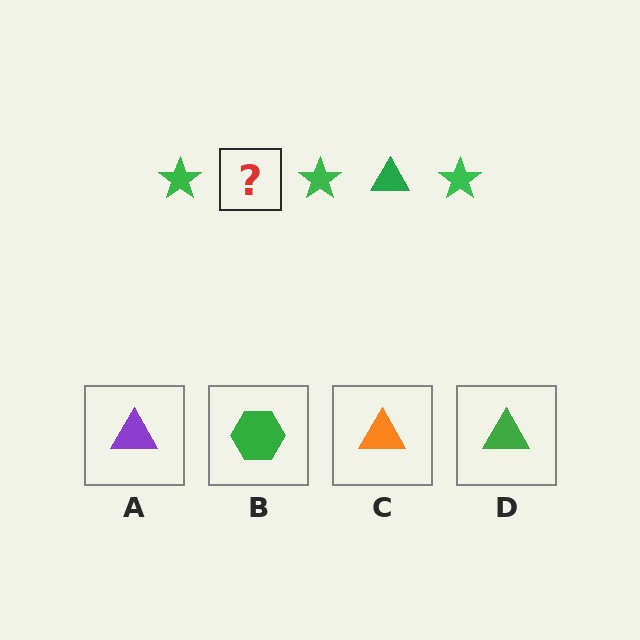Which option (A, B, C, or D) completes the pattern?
D.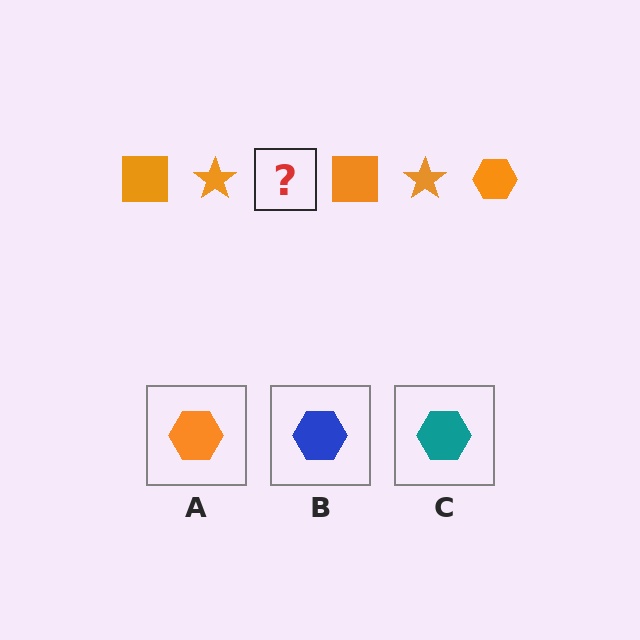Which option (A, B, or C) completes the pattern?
A.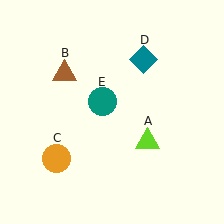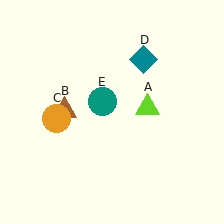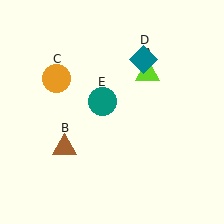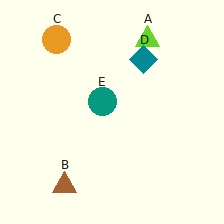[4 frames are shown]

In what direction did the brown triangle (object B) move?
The brown triangle (object B) moved down.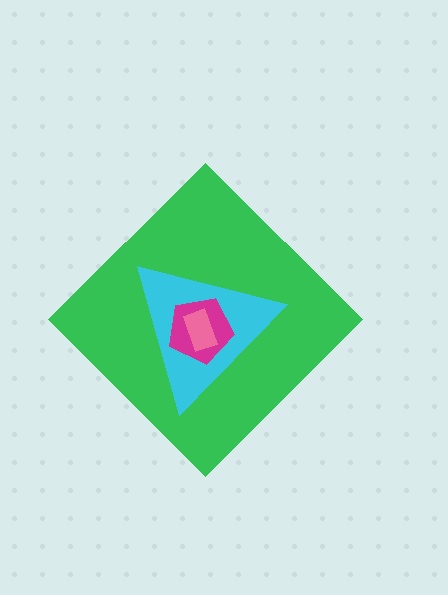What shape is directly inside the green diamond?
The cyan triangle.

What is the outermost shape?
The green diamond.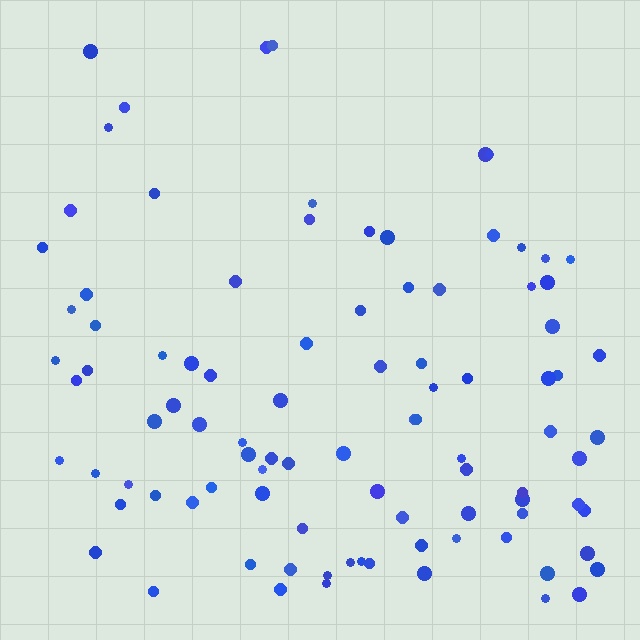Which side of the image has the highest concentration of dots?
The bottom.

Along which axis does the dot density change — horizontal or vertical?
Vertical.